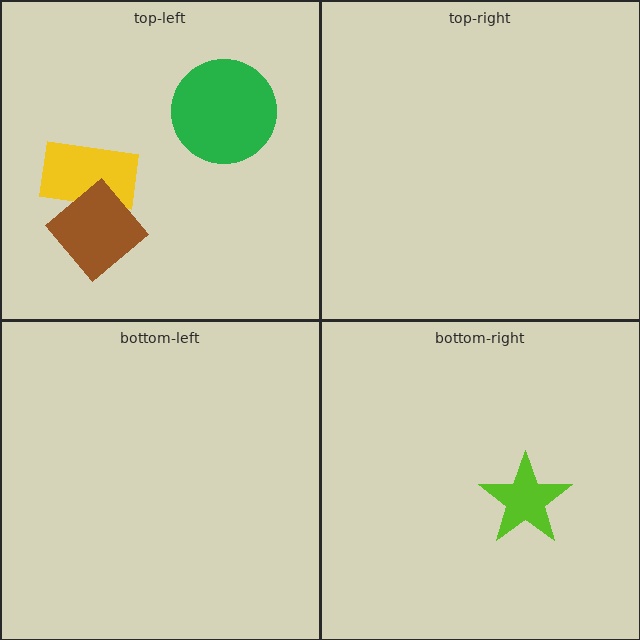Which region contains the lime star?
The bottom-right region.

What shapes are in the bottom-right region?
The lime star.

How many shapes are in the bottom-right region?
1.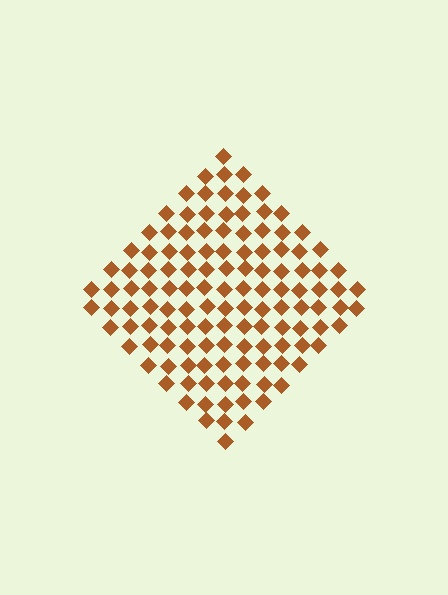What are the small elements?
The small elements are diamonds.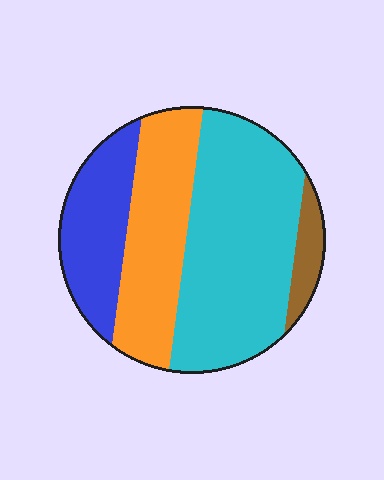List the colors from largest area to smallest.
From largest to smallest: cyan, orange, blue, brown.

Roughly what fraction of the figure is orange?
Orange takes up between a sixth and a third of the figure.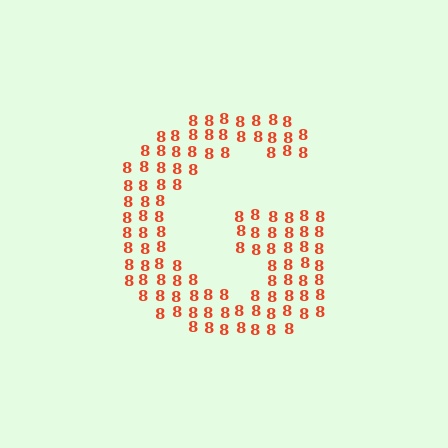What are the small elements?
The small elements are digit 8's.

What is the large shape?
The large shape is the letter G.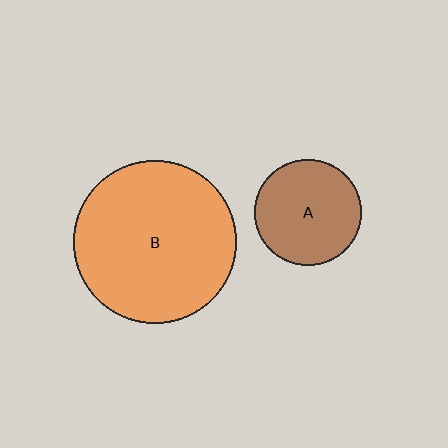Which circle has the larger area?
Circle B (orange).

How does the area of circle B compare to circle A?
Approximately 2.3 times.